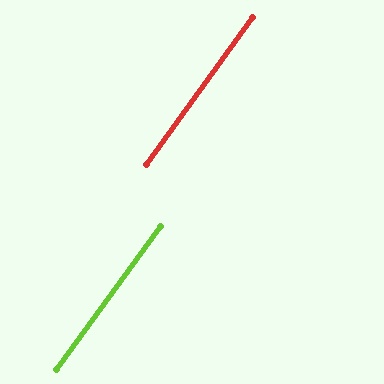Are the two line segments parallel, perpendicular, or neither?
Parallel — their directions differ by only 0.5°.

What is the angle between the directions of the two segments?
Approximately 1 degree.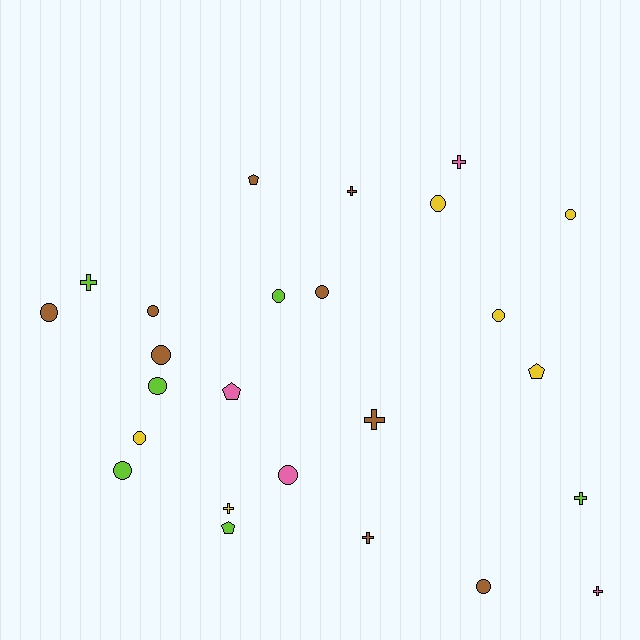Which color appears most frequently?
Brown, with 9 objects.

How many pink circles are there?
There is 1 pink circle.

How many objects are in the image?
There are 25 objects.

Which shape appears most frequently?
Circle, with 13 objects.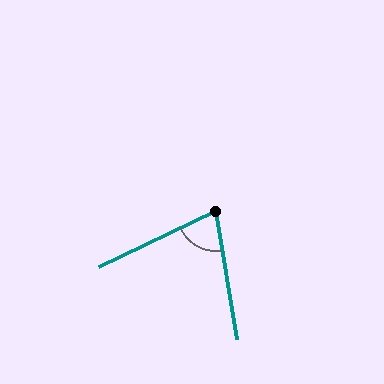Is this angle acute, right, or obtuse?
It is acute.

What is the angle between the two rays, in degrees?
Approximately 74 degrees.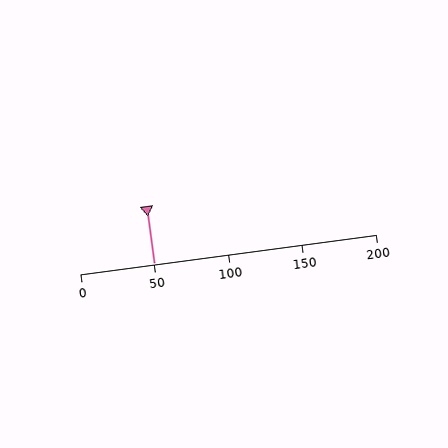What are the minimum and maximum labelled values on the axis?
The axis runs from 0 to 200.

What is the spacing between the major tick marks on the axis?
The major ticks are spaced 50 apart.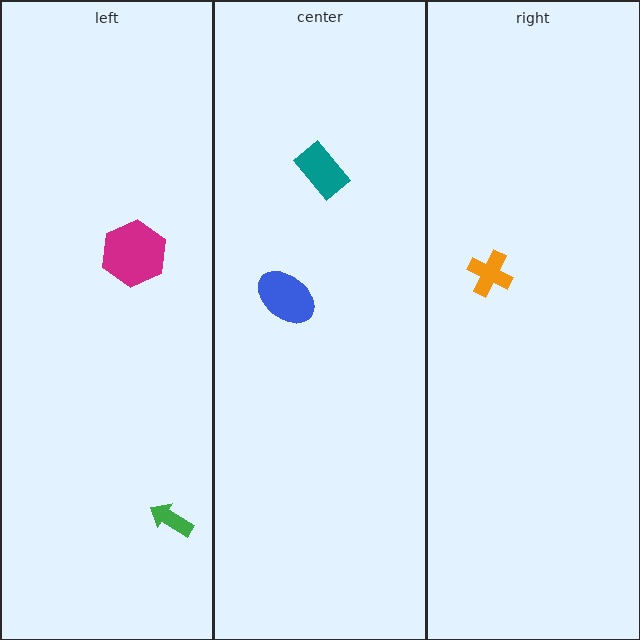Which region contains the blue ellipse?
The center region.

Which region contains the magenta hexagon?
The left region.